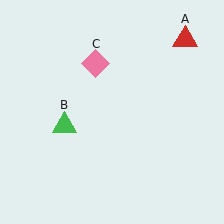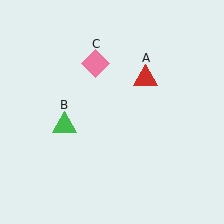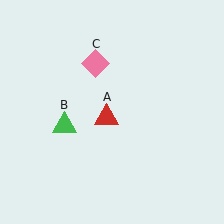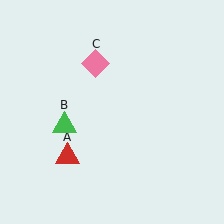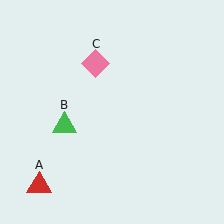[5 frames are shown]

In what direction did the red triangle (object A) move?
The red triangle (object A) moved down and to the left.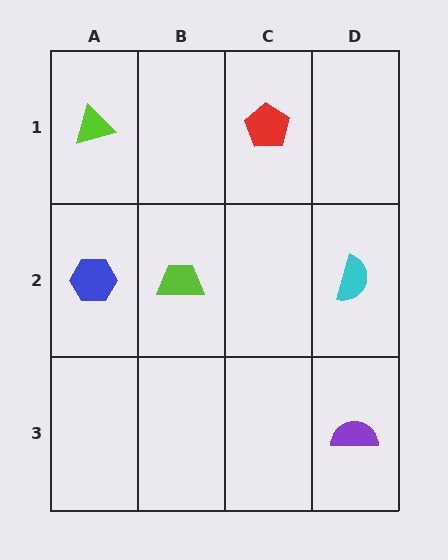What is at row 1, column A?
A lime triangle.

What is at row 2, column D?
A cyan semicircle.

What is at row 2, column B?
A lime trapezoid.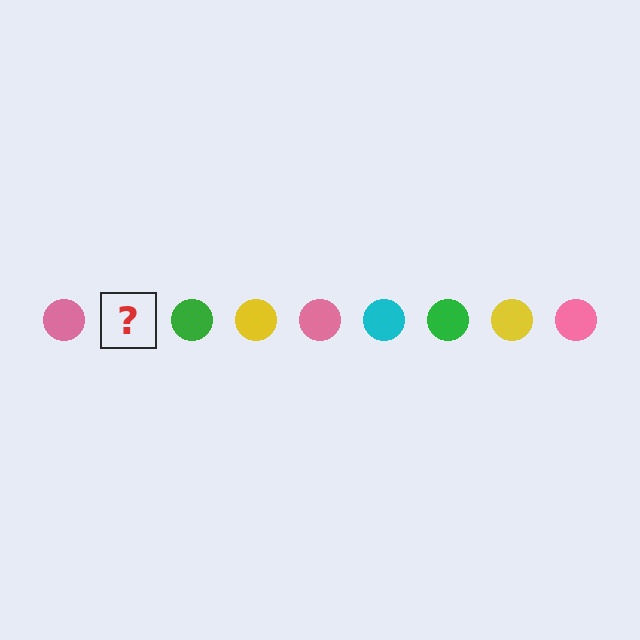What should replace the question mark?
The question mark should be replaced with a cyan circle.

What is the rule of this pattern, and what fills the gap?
The rule is that the pattern cycles through pink, cyan, green, yellow circles. The gap should be filled with a cyan circle.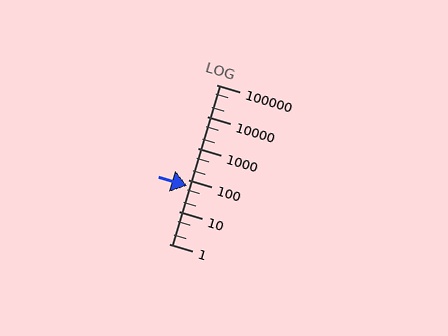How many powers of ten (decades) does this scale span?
The scale spans 5 decades, from 1 to 100000.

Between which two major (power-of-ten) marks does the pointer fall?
The pointer is between 10 and 100.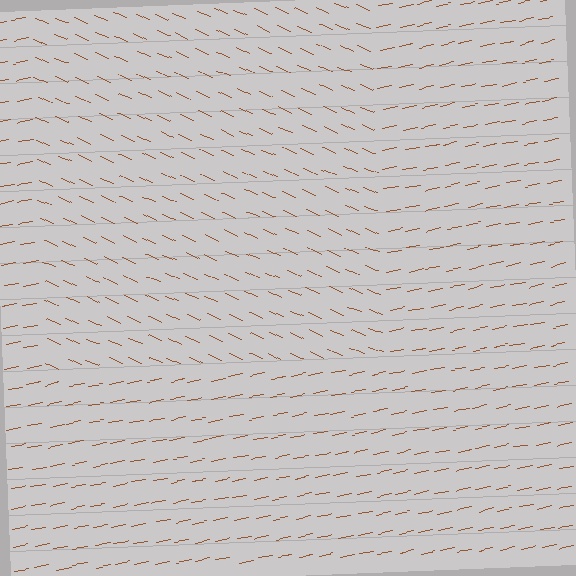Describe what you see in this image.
The image is filled with small brown line segments. A rectangle region in the image has lines oriented differently from the surrounding lines, creating a visible texture boundary.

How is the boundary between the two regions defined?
The boundary is defined purely by a change in line orientation (approximately 35 degrees difference). All lines are the same color and thickness.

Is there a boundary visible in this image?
Yes, there is a texture boundary formed by a change in line orientation.